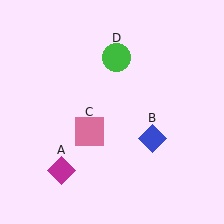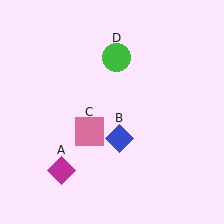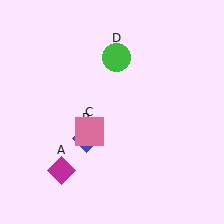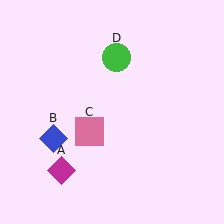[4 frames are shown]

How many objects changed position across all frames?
1 object changed position: blue diamond (object B).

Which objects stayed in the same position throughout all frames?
Magenta diamond (object A) and pink square (object C) and green circle (object D) remained stationary.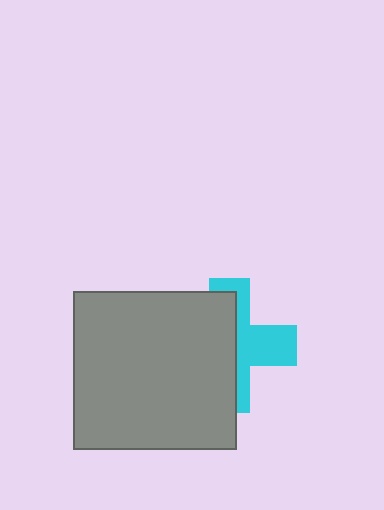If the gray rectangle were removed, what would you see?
You would see the complete cyan cross.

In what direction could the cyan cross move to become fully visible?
The cyan cross could move right. That would shift it out from behind the gray rectangle entirely.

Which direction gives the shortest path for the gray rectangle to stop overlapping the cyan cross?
Moving left gives the shortest separation.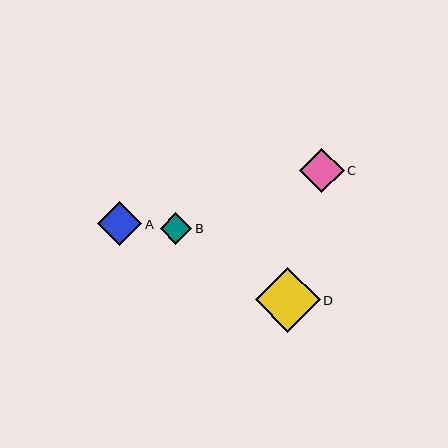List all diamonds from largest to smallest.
From largest to smallest: D, C, A, B.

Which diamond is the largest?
Diamond D is the largest with a size of approximately 64 pixels.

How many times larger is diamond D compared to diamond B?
Diamond D is approximately 2.0 times the size of diamond B.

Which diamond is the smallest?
Diamond B is the smallest with a size of approximately 31 pixels.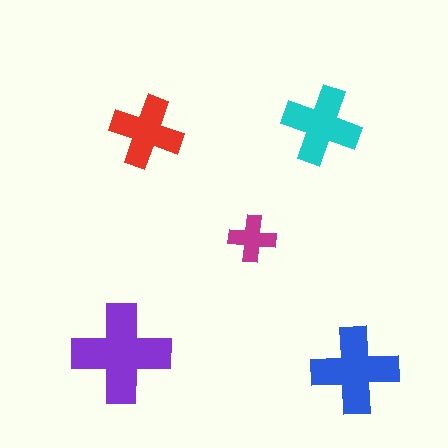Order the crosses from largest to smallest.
the purple one, the blue one, the cyan one, the red one, the magenta one.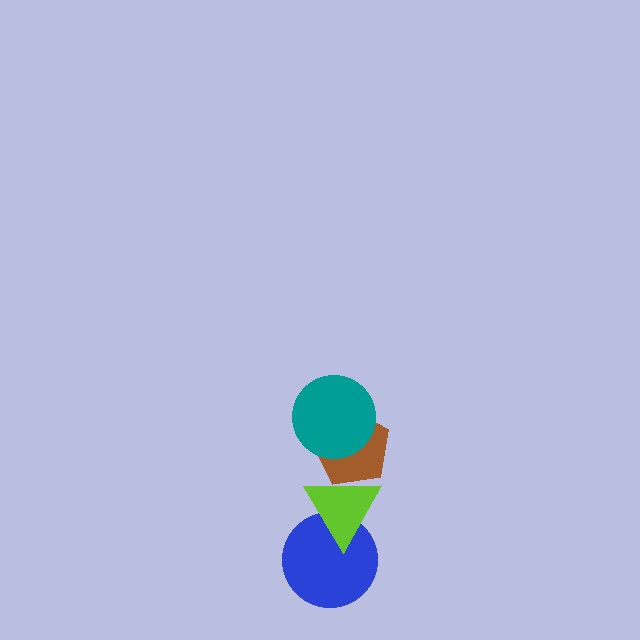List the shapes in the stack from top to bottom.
From top to bottom: the teal circle, the brown pentagon, the lime triangle, the blue circle.